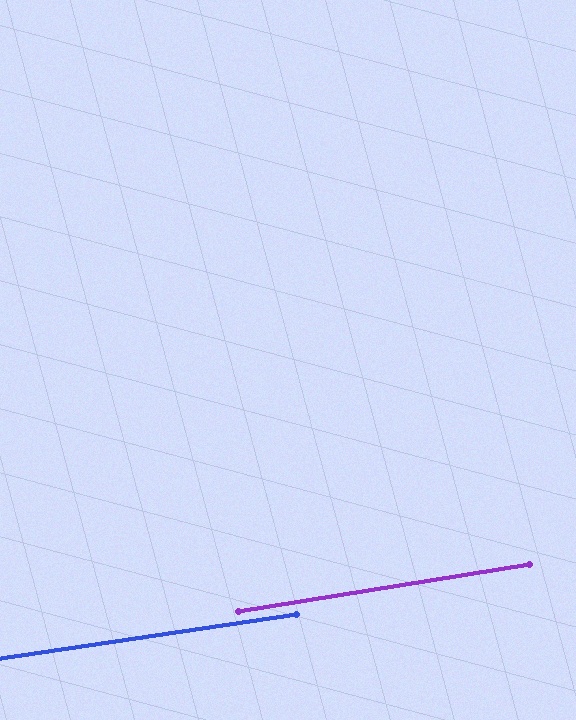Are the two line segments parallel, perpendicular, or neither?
Parallel — their directions differ by only 0.8°.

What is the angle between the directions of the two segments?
Approximately 1 degree.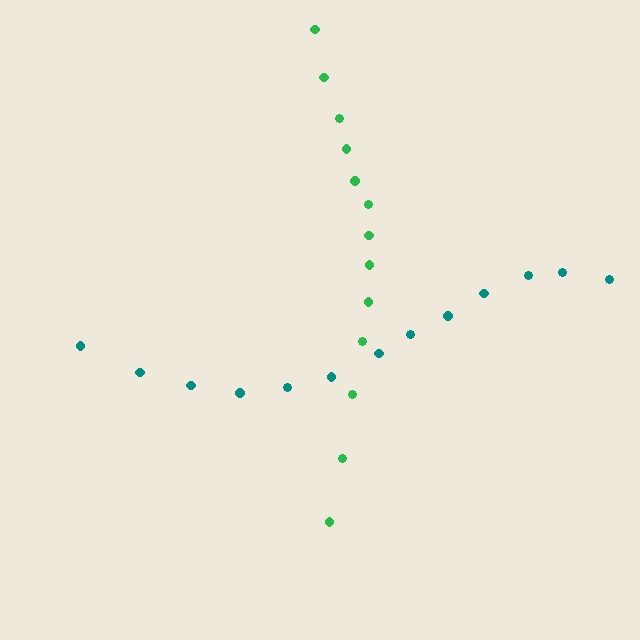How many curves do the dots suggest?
There are 2 distinct paths.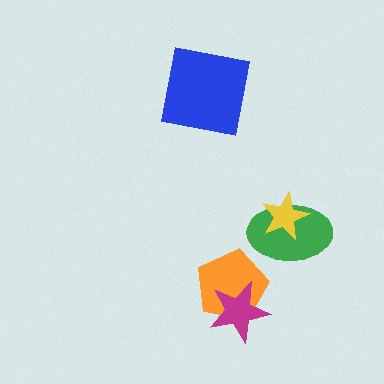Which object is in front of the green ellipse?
The yellow star is in front of the green ellipse.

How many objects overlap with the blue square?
0 objects overlap with the blue square.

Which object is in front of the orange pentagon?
The magenta star is in front of the orange pentagon.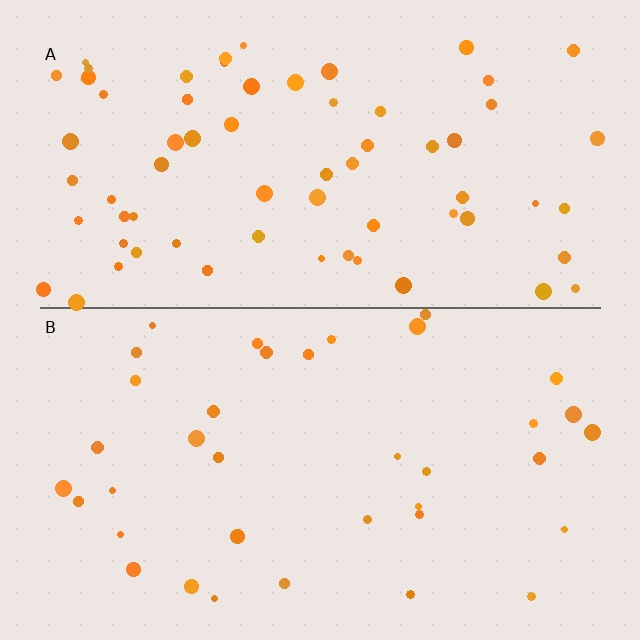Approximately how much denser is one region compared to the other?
Approximately 1.8× — region A over region B.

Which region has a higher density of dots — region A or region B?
A (the top).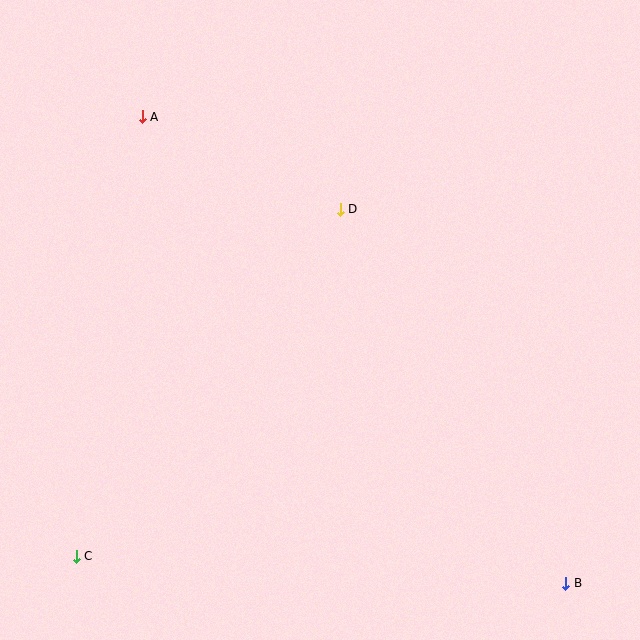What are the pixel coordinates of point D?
Point D is at (340, 209).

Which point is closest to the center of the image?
Point D at (340, 209) is closest to the center.